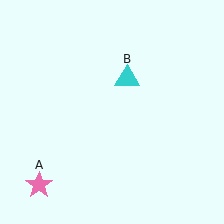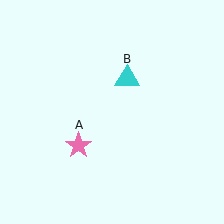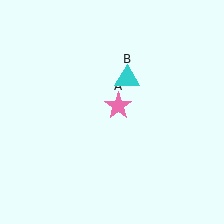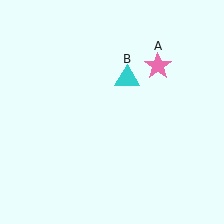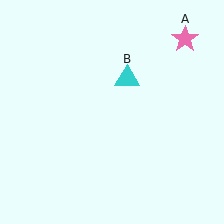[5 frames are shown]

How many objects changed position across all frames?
1 object changed position: pink star (object A).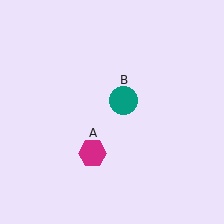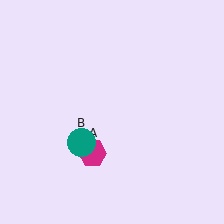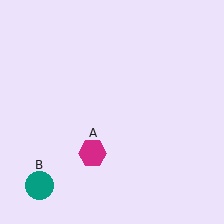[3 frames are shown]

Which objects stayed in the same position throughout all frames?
Magenta hexagon (object A) remained stationary.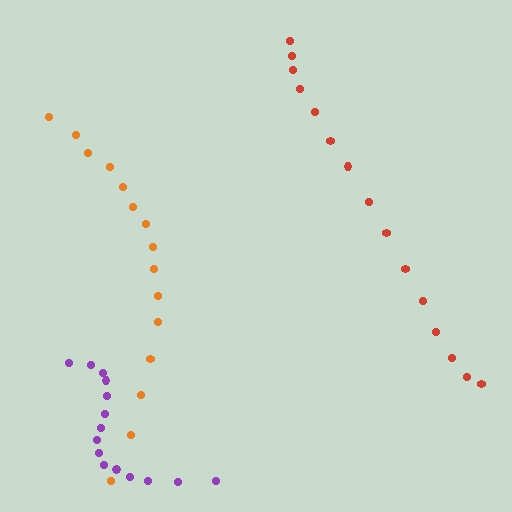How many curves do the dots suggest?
There are 3 distinct paths.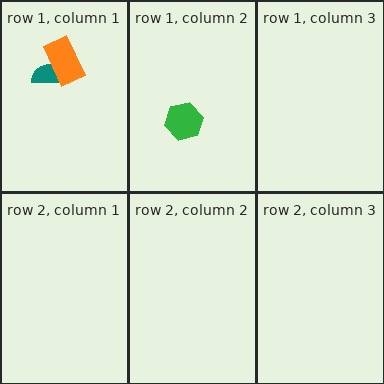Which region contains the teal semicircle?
The row 1, column 1 region.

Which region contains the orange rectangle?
The row 1, column 1 region.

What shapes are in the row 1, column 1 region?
The teal semicircle, the orange rectangle.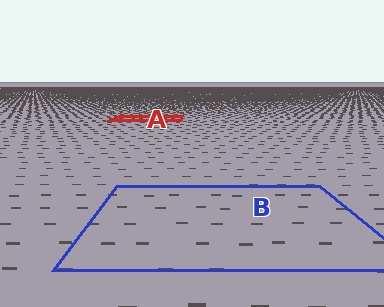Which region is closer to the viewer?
Region B is closer. The texture elements there are larger and more spread out.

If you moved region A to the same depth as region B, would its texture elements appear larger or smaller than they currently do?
They would appear larger. At a closer depth, the same texture elements are projected at a bigger on-screen size.